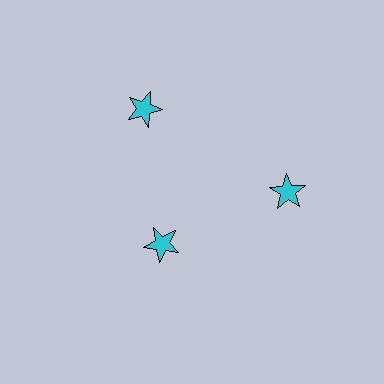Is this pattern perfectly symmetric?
No. The 3 cyan stars are arranged in a ring, but one element near the 7 o'clock position is pulled inward toward the center, breaking the 3-fold rotational symmetry.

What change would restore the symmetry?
The symmetry would be restored by moving it outward, back onto the ring so that all 3 stars sit at equal angles and equal distance from the center.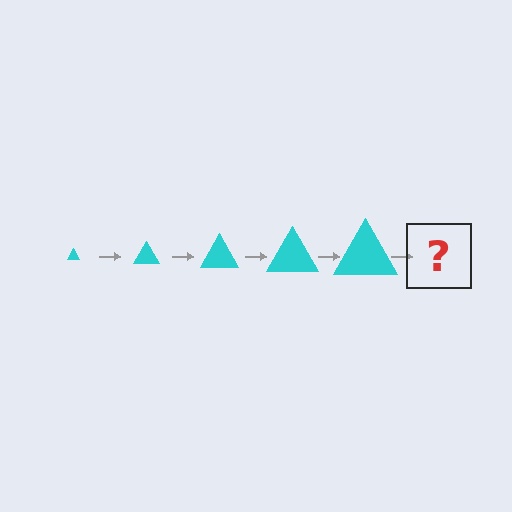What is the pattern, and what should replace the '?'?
The pattern is that the triangle gets progressively larger each step. The '?' should be a cyan triangle, larger than the previous one.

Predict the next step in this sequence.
The next step is a cyan triangle, larger than the previous one.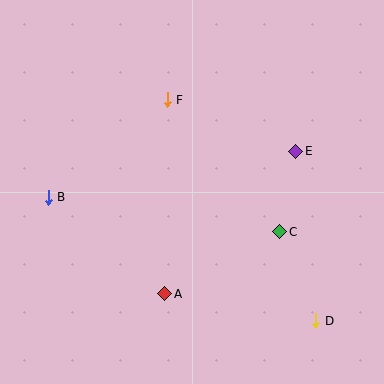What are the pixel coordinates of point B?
Point B is at (48, 197).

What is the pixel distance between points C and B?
The distance between C and B is 234 pixels.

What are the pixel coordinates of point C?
Point C is at (280, 232).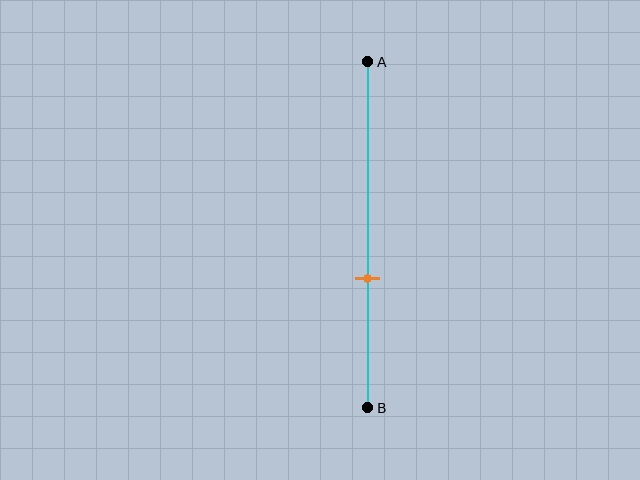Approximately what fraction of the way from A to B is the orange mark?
The orange mark is approximately 65% of the way from A to B.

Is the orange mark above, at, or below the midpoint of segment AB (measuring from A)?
The orange mark is below the midpoint of segment AB.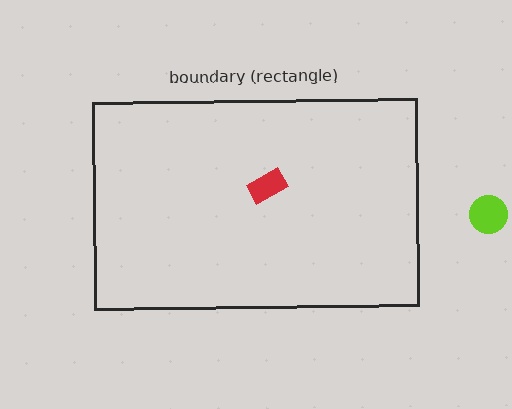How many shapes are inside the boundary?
1 inside, 1 outside.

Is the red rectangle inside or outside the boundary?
Inside.